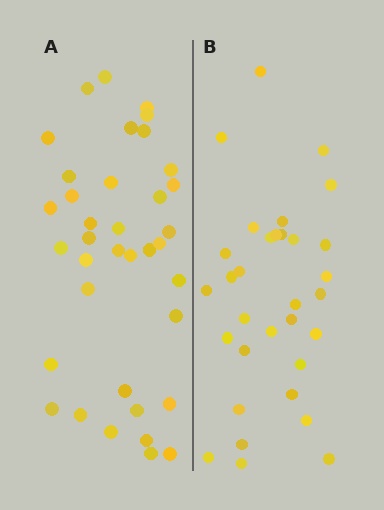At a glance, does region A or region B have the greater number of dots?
Region A (the left region) has more dots.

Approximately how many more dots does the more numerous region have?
Region A has about 5 more dots than region B.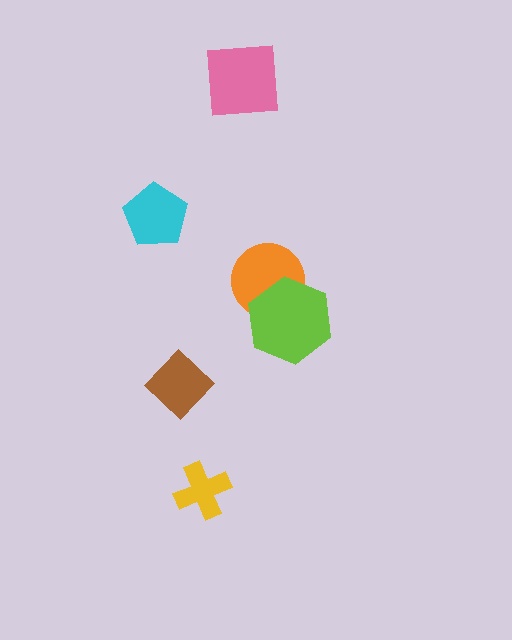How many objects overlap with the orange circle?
1 object overlaps with the orange circle.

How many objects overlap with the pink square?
0 objects overlap with the pink square.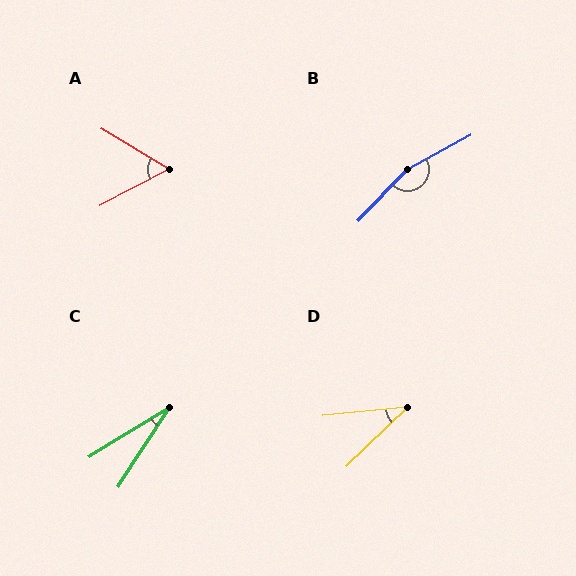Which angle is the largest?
B, at approximately 162 degrees.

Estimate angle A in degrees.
Approximately 59 degrees.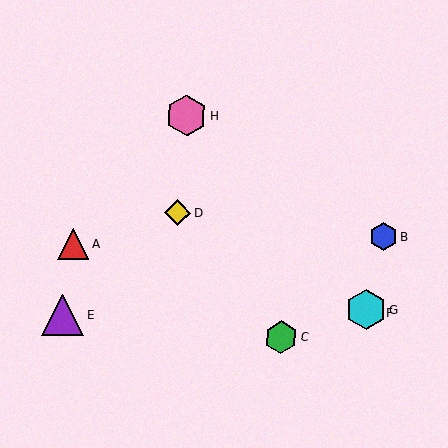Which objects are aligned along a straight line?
Objects D, F, G are aligned along a straight line.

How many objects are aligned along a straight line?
3 objects (D, F, G) are aligned along a straight line.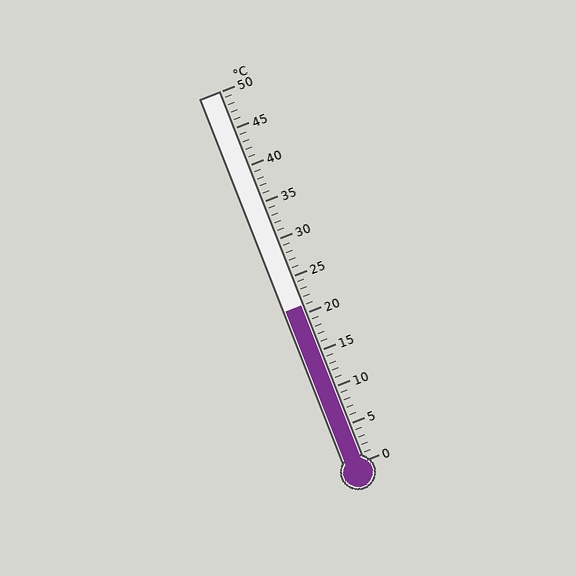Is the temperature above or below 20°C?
The temperature is above 20°C.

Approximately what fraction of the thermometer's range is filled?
The thermometer is filled to approximately 40% of its range.